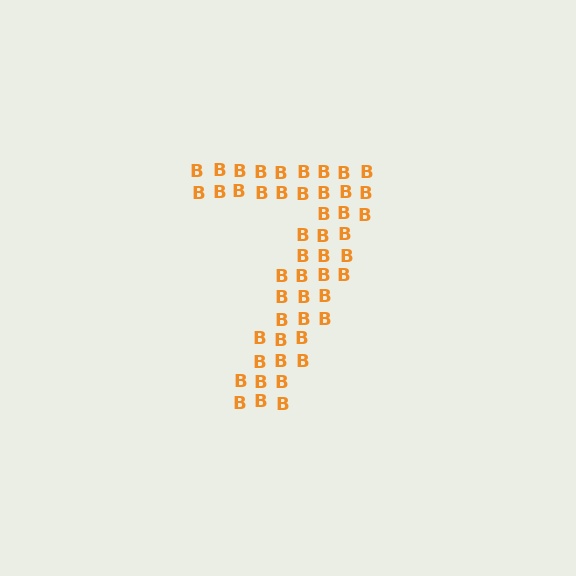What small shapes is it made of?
It is made of small letter B's.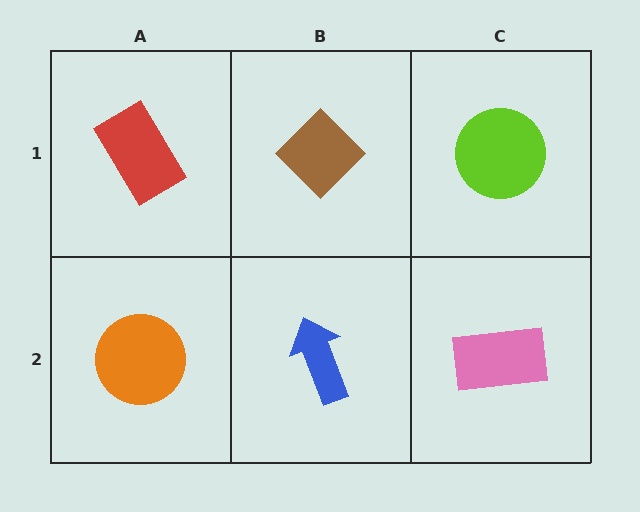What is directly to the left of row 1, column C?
A brown diamond.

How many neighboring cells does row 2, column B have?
3.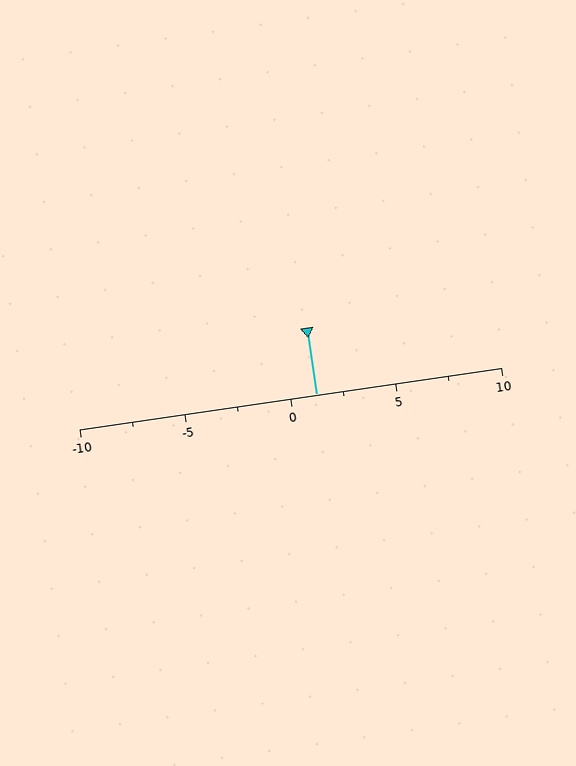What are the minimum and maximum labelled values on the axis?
The axis runs from -10 to 10.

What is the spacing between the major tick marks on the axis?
The major ticks are spaced 5 apart.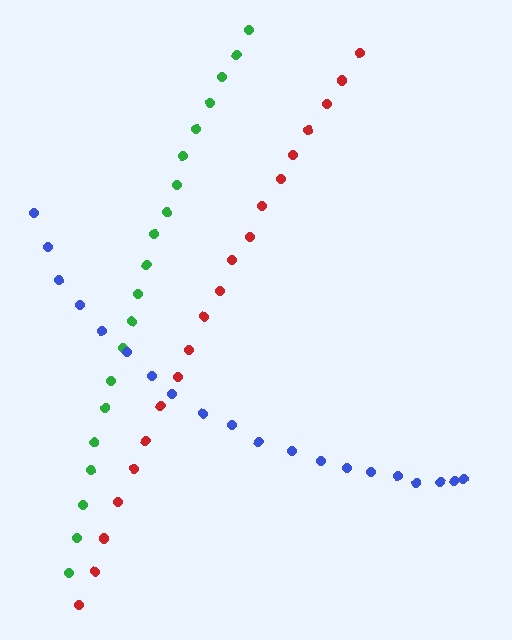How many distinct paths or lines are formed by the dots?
There are 3 distinct paths.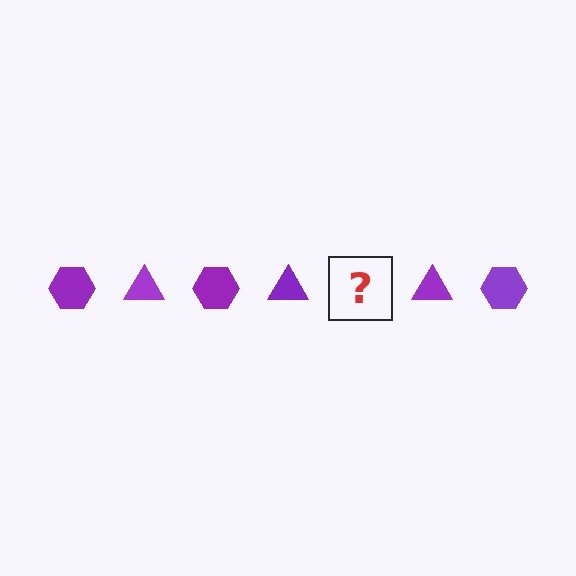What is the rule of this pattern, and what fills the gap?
The rule is that the pattern cycles through hexagon, triangle shapes in purple. The gap should be filled with a purple hexagon.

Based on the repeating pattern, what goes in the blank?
The blank should be a purple hexagon.